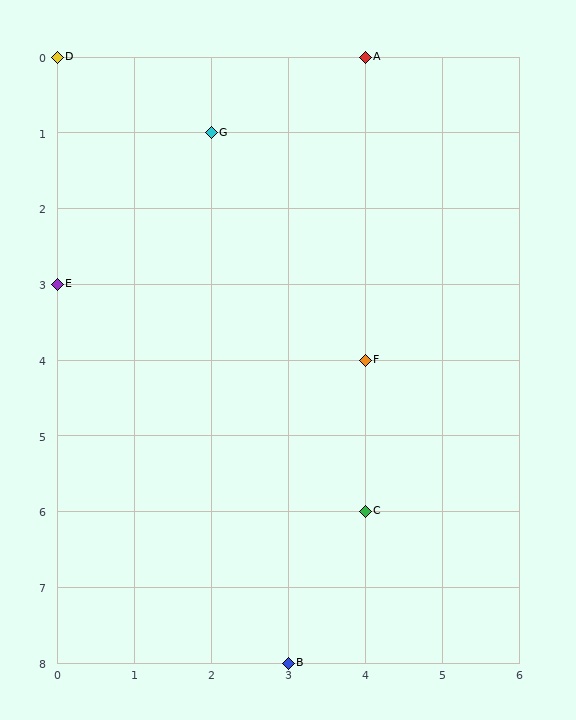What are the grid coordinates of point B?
Point B is at grid coordinates (3, 8).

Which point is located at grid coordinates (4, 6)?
Point C is at (4, 6).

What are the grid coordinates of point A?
Point A is at grid coordinates (4, 0).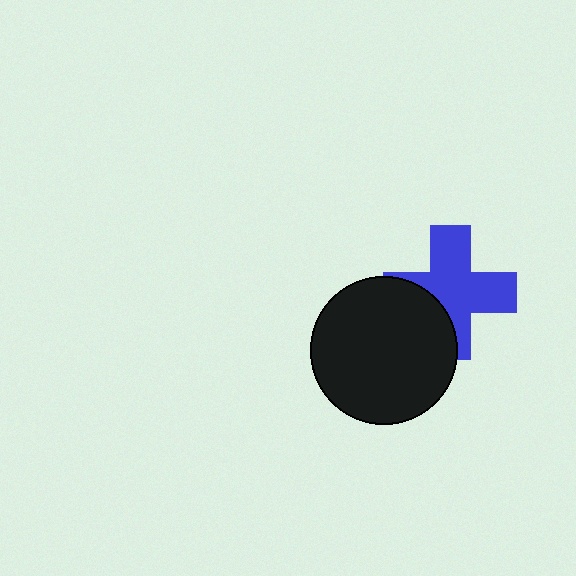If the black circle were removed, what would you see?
You would see the complete blue cross.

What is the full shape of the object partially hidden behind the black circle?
The partially hidden object is a blue cross.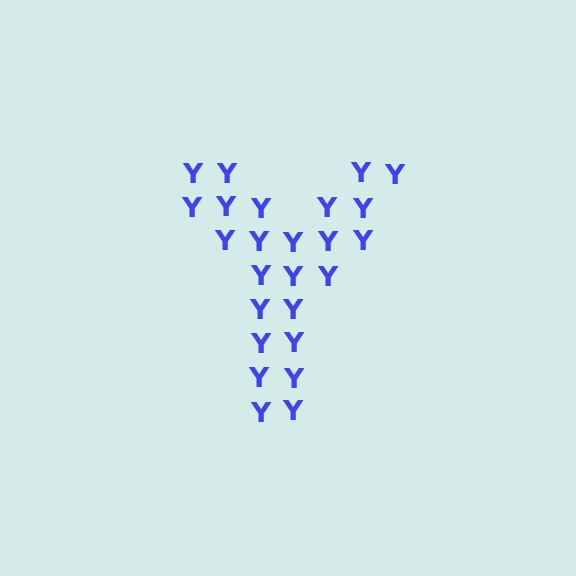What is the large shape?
The large shape is the letter Y.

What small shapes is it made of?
It is made of small letter Y's.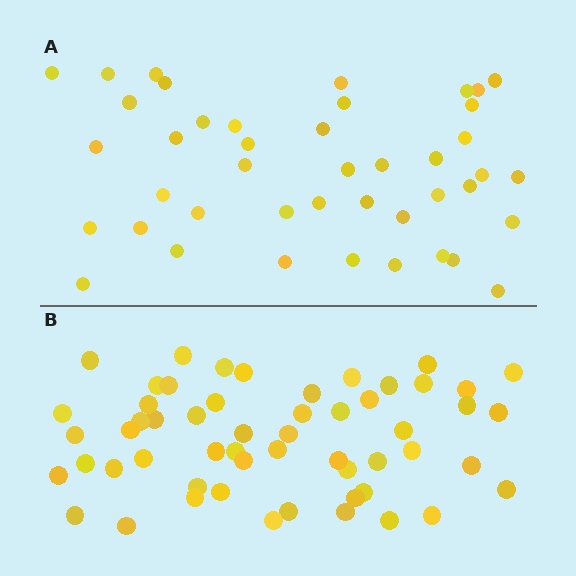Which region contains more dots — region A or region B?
Region B (the bottom region) has more dots.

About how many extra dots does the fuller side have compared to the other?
Region B has roughly 12 or so more dots than region A.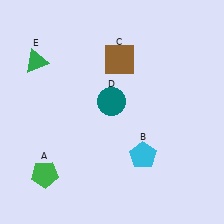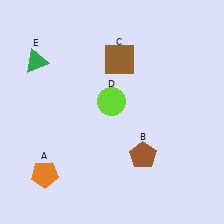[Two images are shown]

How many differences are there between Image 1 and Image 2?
There are 3 differences between the two images.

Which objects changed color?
A changed from green to orange. B changed from cyan to brown. D changed from teal to lime.